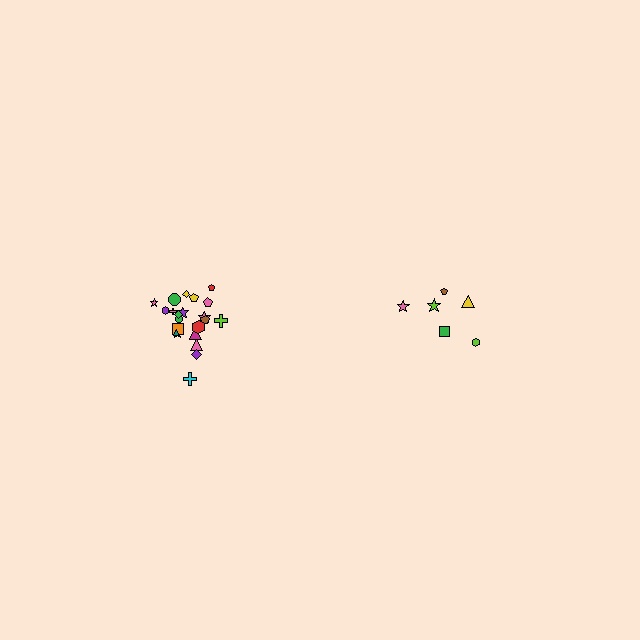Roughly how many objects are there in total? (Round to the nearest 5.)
Roughly 30 objects in total.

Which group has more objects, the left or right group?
The left group.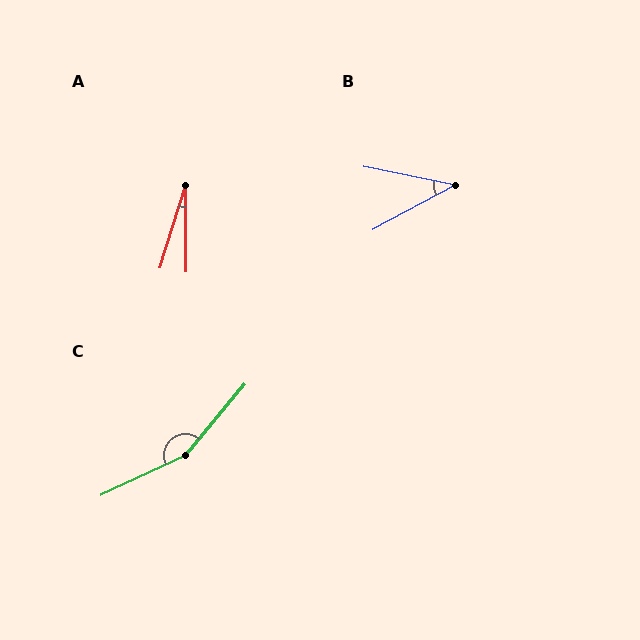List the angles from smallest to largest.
A (17°), B (39°), C (155°).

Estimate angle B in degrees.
Approximately 39 degrees.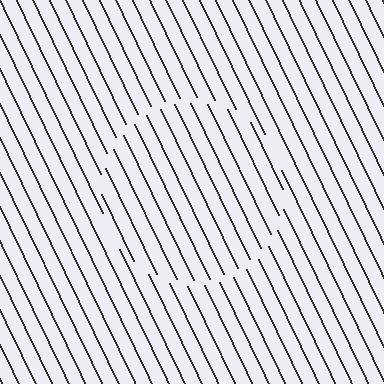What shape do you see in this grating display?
An illusory circle. The interior of the shape contains the same grating, shifted by half a period — the contour is defined by the phase discontinuity where line-ends from the inner and outer gratings abut.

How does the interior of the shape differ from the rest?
The interior of the shape contains the same grating, shifted by half a period — the contour is defined by the phase discontinuity where line-ends from the inner and outer gratings abut.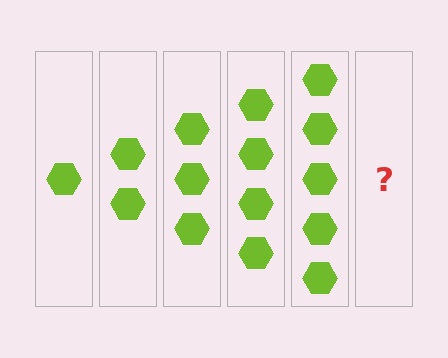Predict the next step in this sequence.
The next step is 6 hexagons.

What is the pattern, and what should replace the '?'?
The pattern is that each step adds one more hexagon. The '?' should be 6 hexagons.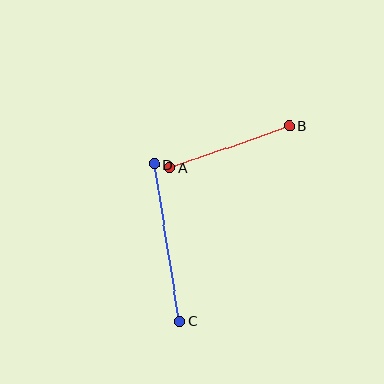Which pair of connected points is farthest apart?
Points C and D are farthest apart.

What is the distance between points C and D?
The distance is approximately 159 pixels.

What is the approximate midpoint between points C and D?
The midpoint is at approximately (167, 243) pixels.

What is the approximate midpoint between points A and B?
The midpoint is at approximately (230, 147) pixels.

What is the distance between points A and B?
The distance is approximately 126 pixels.